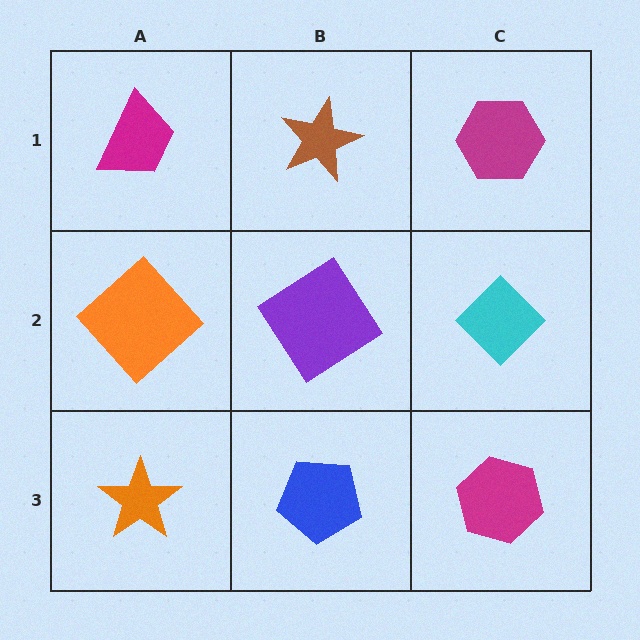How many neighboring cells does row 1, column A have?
2.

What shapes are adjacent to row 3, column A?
An orange diamond (row 2, column A), a blue pentagon (row 3, column B).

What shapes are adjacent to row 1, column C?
A cyan diamond (row 2, column C), a brown star (row 1, column B).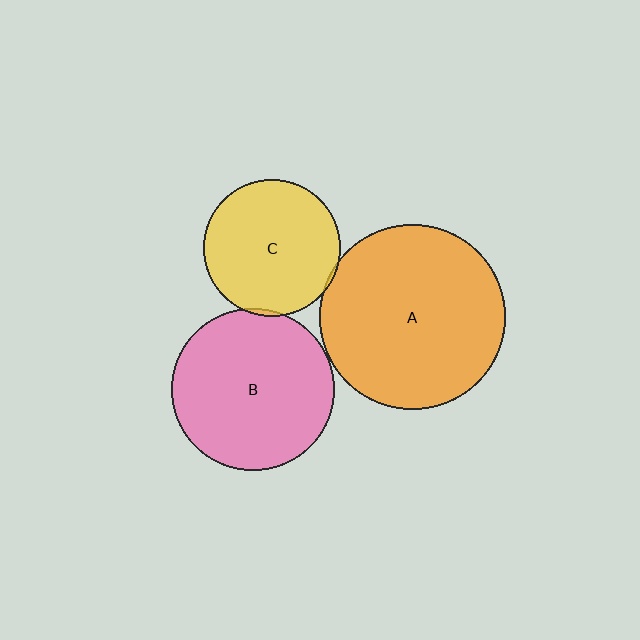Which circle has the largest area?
Circle A (orange).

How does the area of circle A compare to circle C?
Approximately 1.8 times.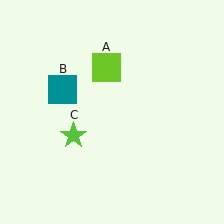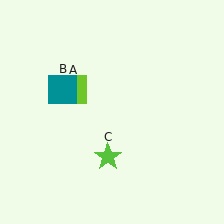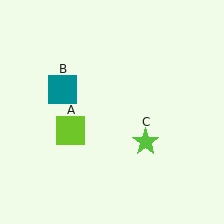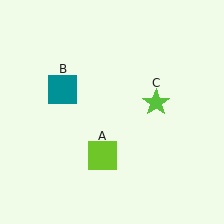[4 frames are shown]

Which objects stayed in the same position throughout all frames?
Teal square (object B) remained stationary.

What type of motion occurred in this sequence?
The lime square (object A), lime star (object C) rotated counterclockwise around the center of the scene.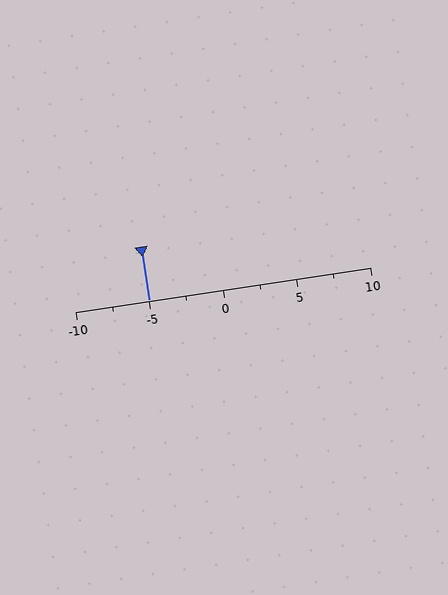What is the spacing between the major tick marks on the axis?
The major ticks are spaced 5 apart.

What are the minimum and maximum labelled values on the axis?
The axis runs from -10 to 10.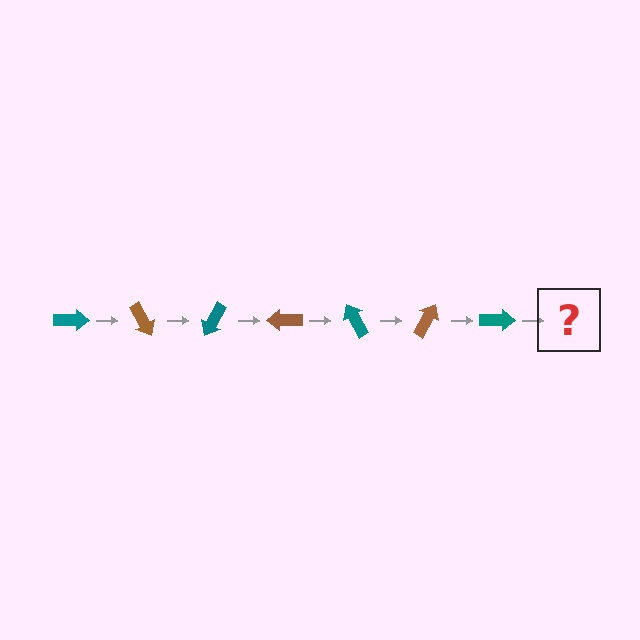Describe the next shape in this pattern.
It should be a brown arrow, rotated 420 degrees from the start.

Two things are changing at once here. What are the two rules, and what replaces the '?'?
The two rules are that it rotates 60 degrees each step and the color cycles through teal and brown. The '?' should be a brown arrow, rotated 420 degrees from the start.